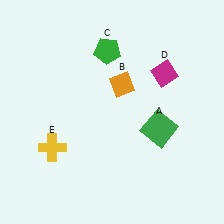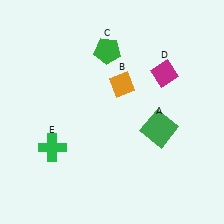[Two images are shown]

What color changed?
The cross (E) changed from yellow in Image 1 to green in Image 2.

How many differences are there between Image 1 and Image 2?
There is 1 difference between the two images.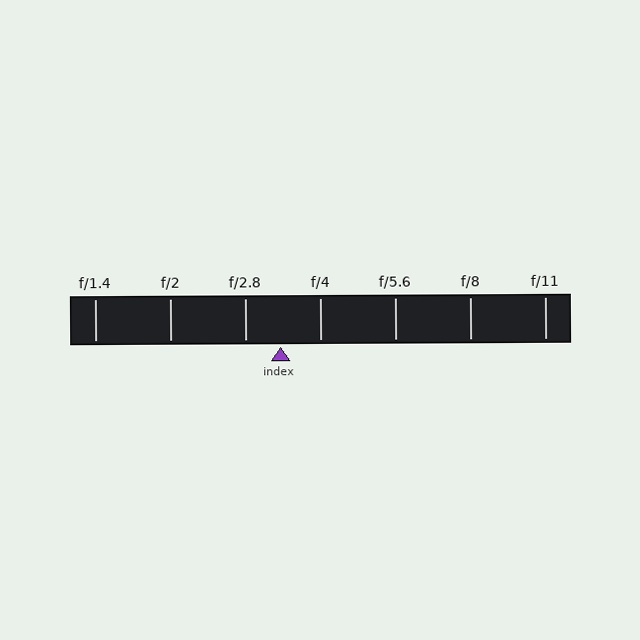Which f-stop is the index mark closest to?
The index mark is closest to f/2.8.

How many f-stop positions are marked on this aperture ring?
There are 7 f-stop positions marked.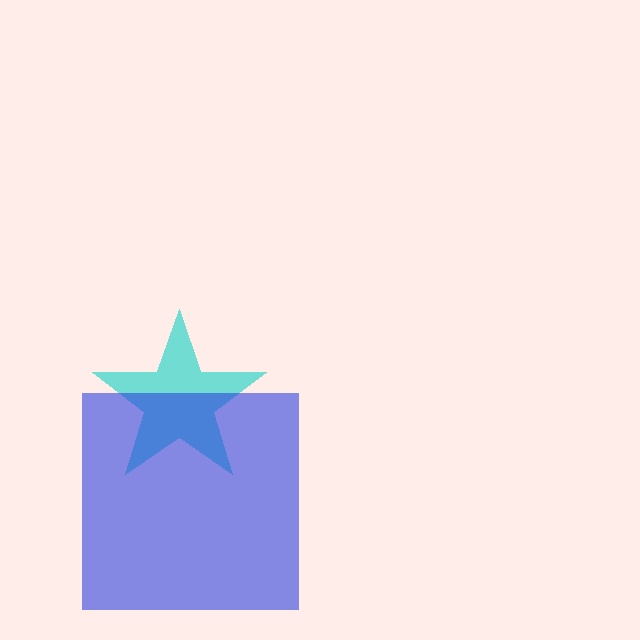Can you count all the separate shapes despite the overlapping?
Yes, there are 2 separate shapes.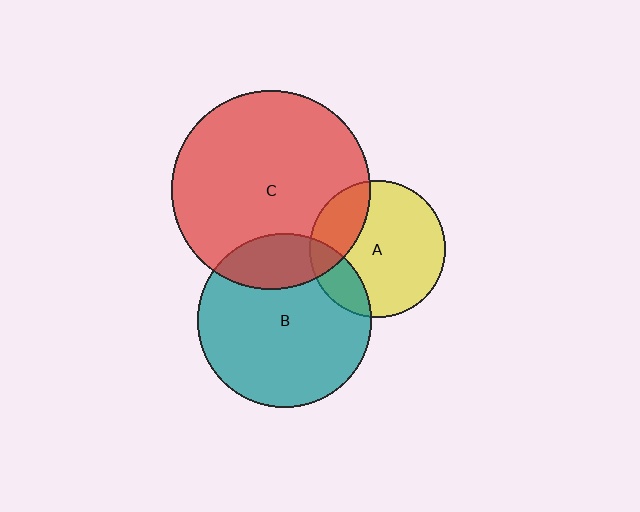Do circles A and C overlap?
Yes.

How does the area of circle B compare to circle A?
Approximately 1.6 times.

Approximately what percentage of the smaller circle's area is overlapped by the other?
Approximately 25%.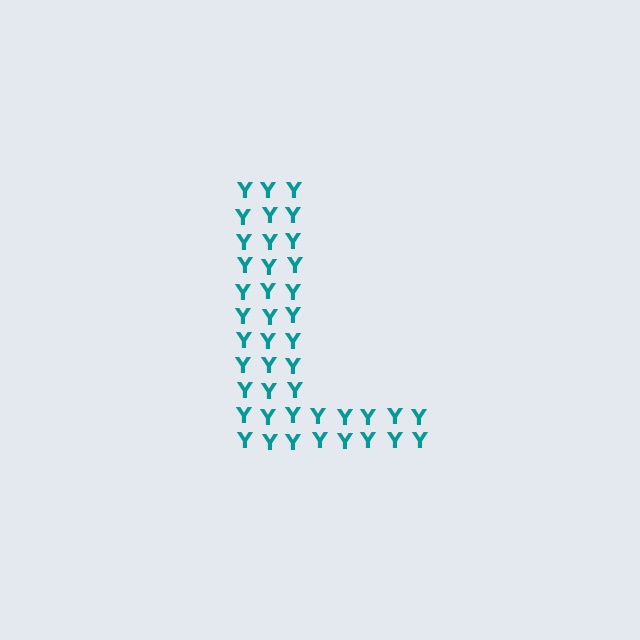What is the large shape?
The large shape is the letter L.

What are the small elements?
The small elements are letter Y's.